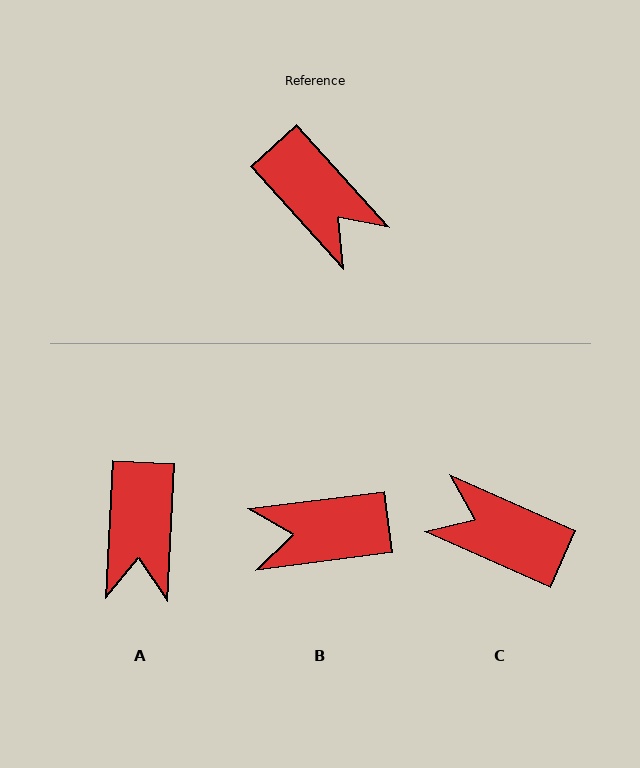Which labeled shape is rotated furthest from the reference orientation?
C, about 156 degrees away.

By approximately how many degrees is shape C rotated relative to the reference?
Approximately 156 degrees clockwise.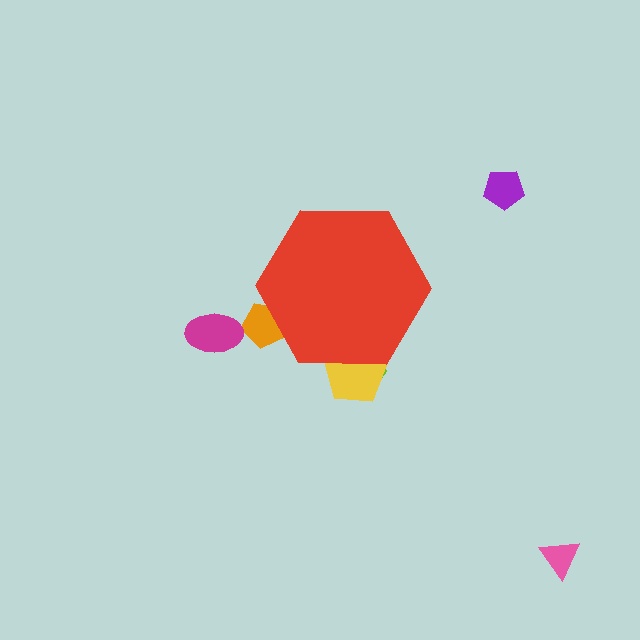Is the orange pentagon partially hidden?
Yes, the orange pentagon is partially hidden behind the red hexagon.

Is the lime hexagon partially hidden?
Yes, the lime hexagon is partially hidden behind the red hexagon.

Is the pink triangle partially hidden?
No, the pink triangle is fully visible.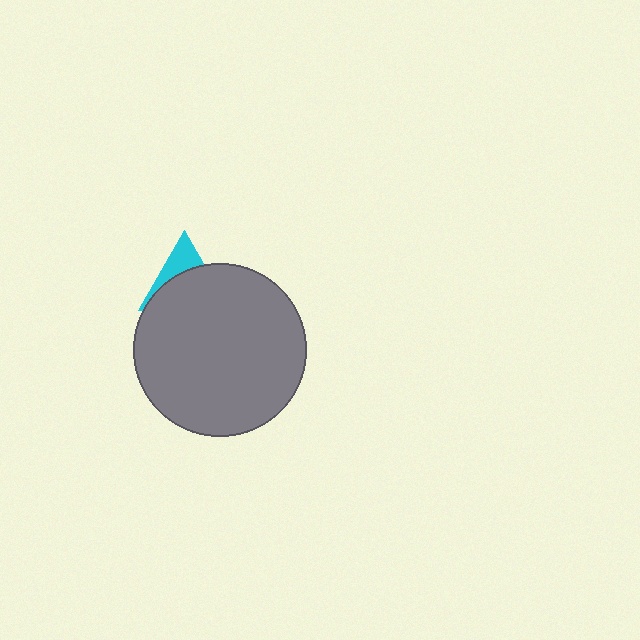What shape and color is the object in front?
The object in front is a gray circle.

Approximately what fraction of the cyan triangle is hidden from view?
Roughly 67% of the cyan triangle is hidden behind the gray circle.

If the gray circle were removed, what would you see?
You would see the complete cyan triangle.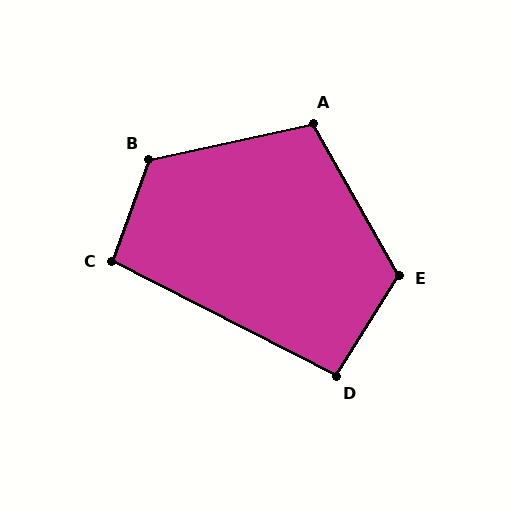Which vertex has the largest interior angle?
B, at approximately 122 degrees.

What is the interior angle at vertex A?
Approximately 107 degrees (obtuse).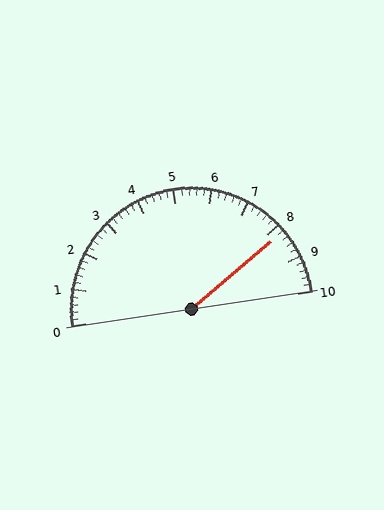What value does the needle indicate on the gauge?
The needle indicates approximately 8.2.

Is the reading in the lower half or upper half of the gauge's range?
The reading is in the upper half of the range (0 to 10).